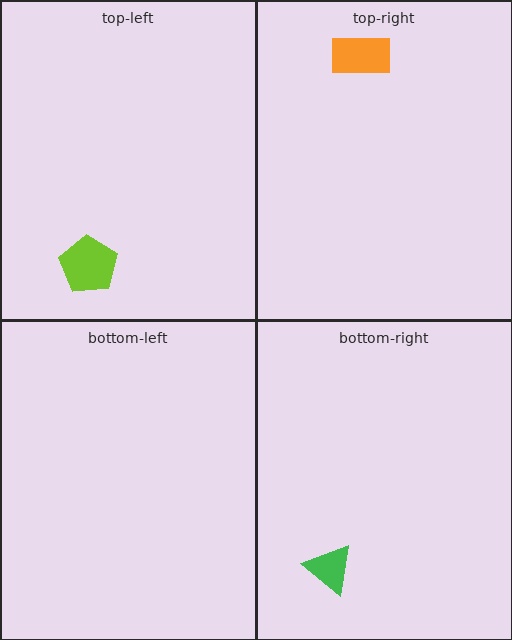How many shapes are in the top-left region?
1.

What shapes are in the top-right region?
The orange rectangle.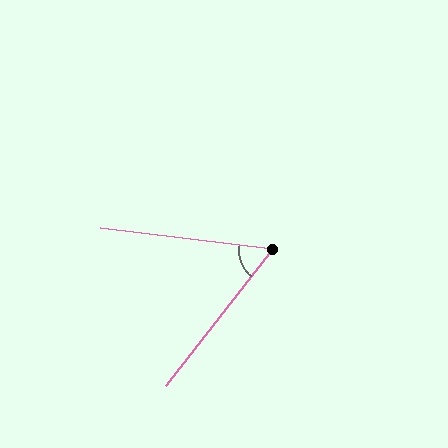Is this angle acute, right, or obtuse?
It is acute.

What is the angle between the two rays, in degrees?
Approximately 59 degrees.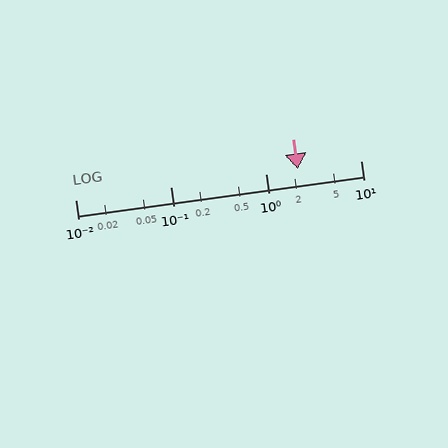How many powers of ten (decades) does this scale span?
The scale spans 3 decades, from 0.01 to 10.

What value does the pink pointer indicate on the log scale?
The pointer indicates approximately 2.2.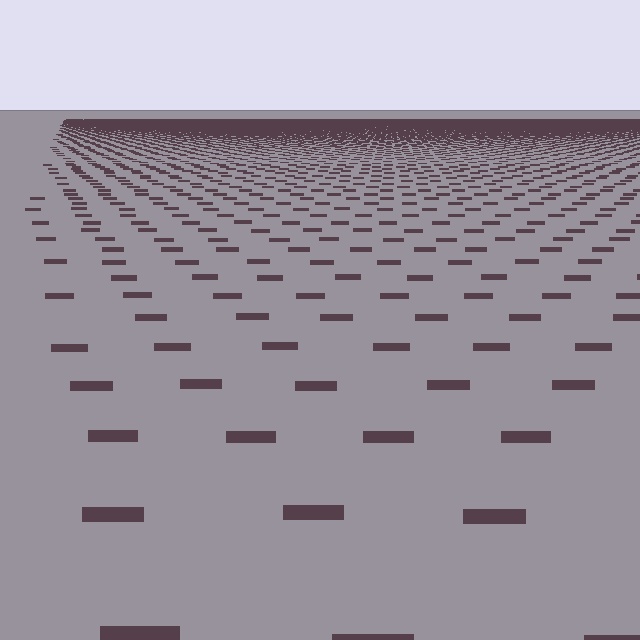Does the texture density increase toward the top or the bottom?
Density increases toward the top.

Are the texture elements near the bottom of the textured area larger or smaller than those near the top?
Larger. Near the bottom, elements are closer to the viewer and appear at a bigger on-screen size.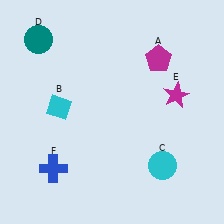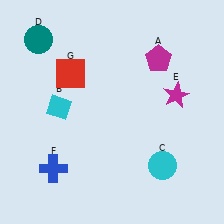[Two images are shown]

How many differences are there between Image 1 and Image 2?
There is 1 difference between the two images.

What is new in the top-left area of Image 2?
A red square (G) was added in the top-left area of Image 2.